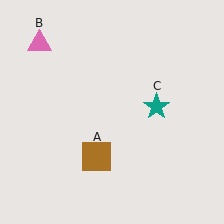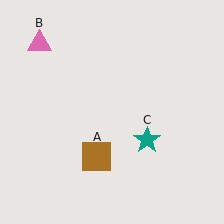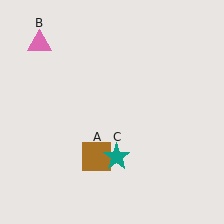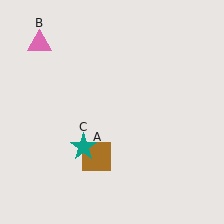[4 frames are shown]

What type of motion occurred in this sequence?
The teal star (object C) rotated clockwise around the center of the scene.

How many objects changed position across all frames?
1 object changed position: teal star (object C).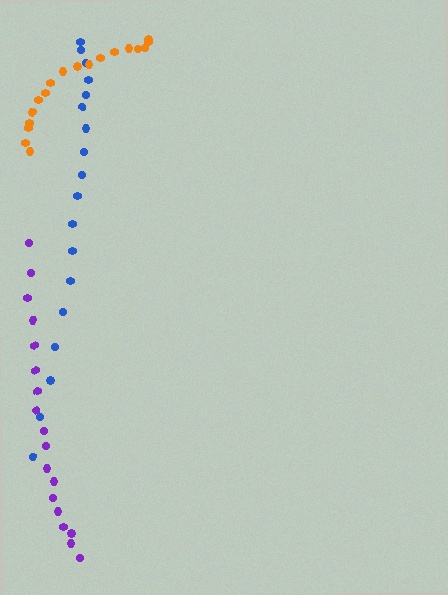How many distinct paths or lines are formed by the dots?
There are 3 distinct paths.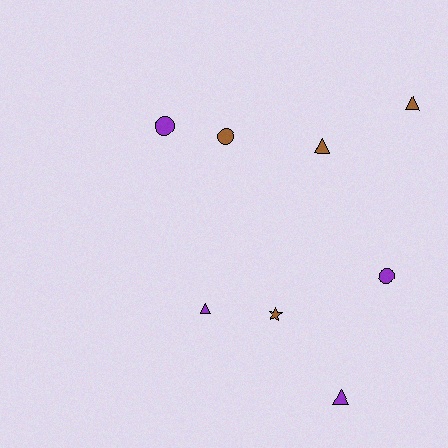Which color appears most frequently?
Purple, with 4 objects.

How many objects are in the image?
There are 8 objects.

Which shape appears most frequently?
Triangle, with 4 objects.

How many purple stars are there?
There are no purple stars.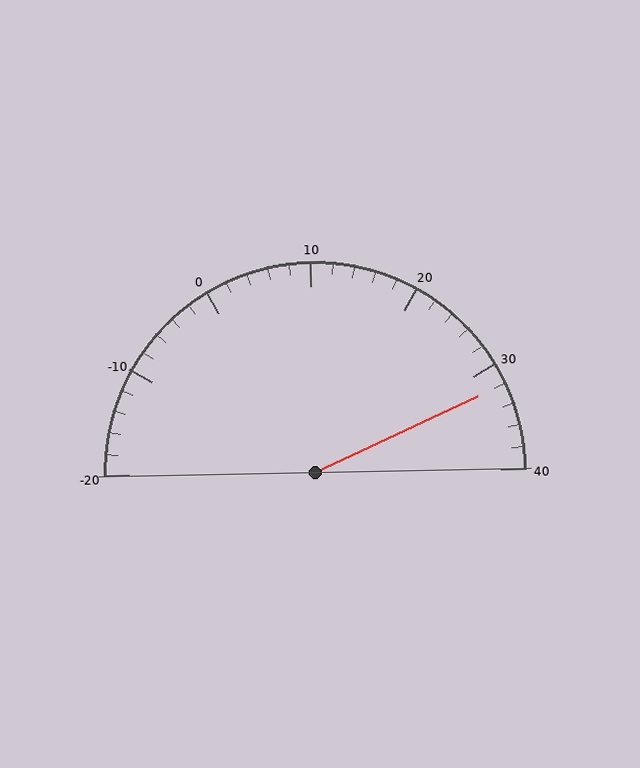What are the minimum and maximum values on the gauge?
The gauge ranges from -20 to 40.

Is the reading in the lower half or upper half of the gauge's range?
The reading is in the upper half of the range (-20 to 40).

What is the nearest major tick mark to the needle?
The nearest major tick mark is 30.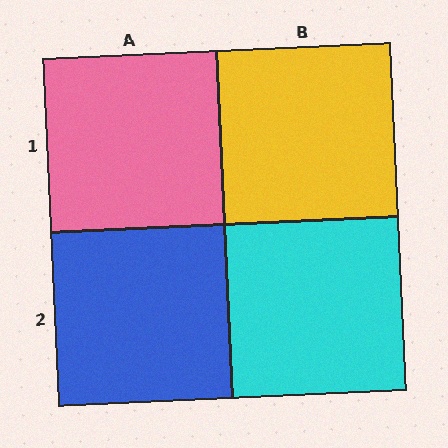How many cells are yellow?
1 cell is yellow.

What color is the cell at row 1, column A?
Pink.